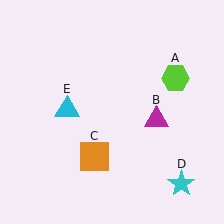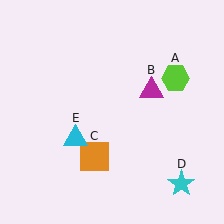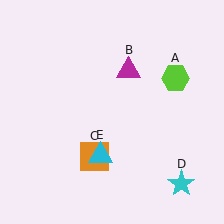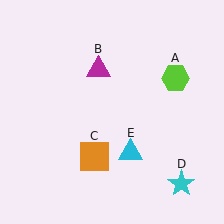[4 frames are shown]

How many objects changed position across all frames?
2 objects changed position: magenta triangle (object B), cyan triangle (object E).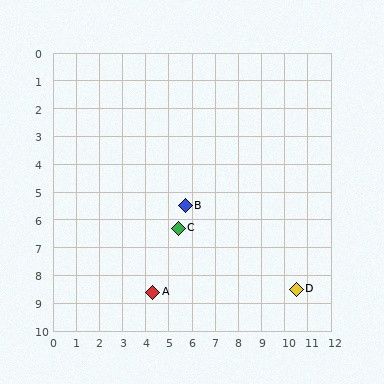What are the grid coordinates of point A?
Point A is at approximately (4.3, 8.6).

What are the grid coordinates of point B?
Point B is at approximately (5.7, 5.5).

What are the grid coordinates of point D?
Point D is at approximately (10.5, 8.5).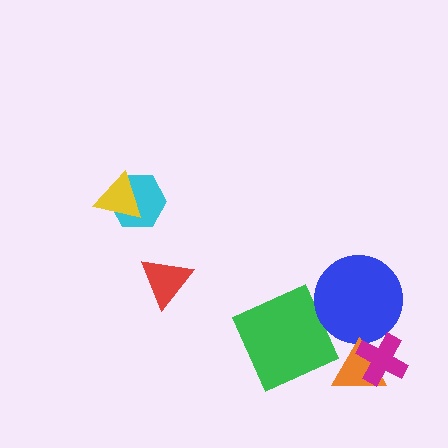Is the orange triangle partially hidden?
Yes, it is partially covered by another shape.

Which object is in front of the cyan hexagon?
The yellow triangle is in front of the cyan hexagon.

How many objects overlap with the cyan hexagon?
1 object overlaps with the cyan hexagon.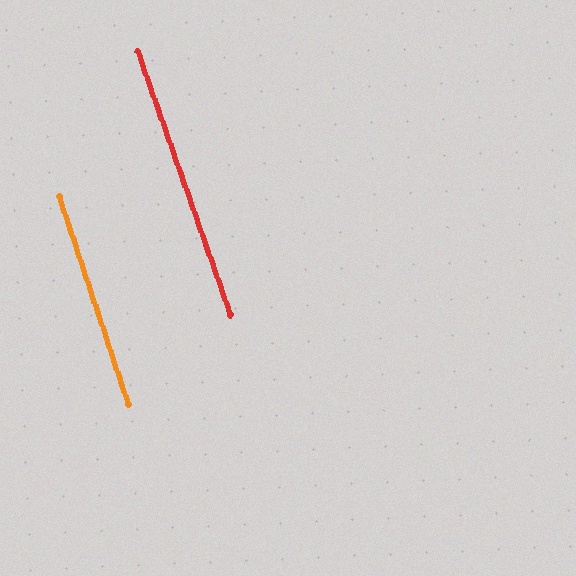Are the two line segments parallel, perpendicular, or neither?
Parallel — their directions differ by only 0.6°.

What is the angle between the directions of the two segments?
Approximately 1 degree.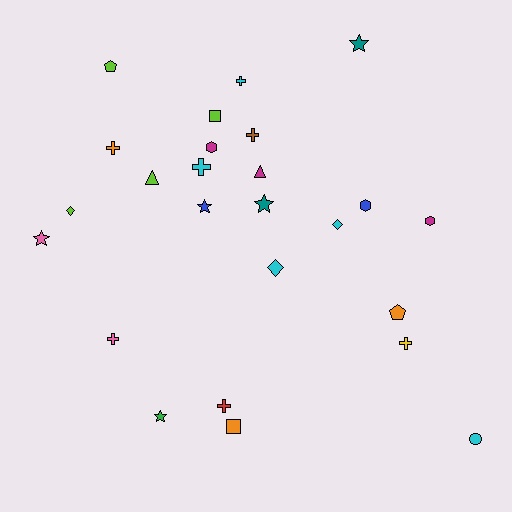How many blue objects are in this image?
There are 2 blue objects.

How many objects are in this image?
There are 25 objects.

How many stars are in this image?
There are 5 stars.